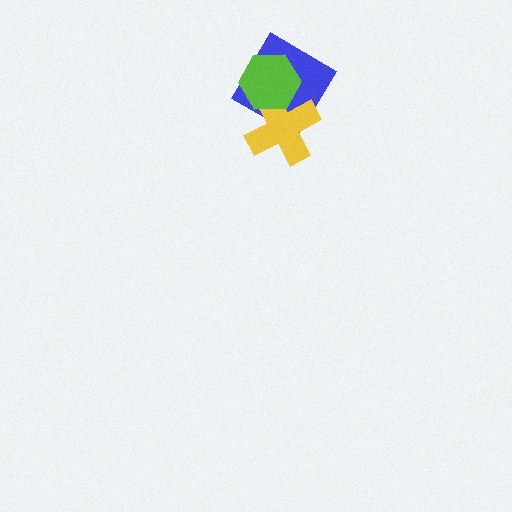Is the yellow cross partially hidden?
Yes, it is partially covered by another shape.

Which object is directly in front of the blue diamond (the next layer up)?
The yellow cross is directly in front of the blue diamond.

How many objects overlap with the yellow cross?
2 objects overlap with the yellow cross.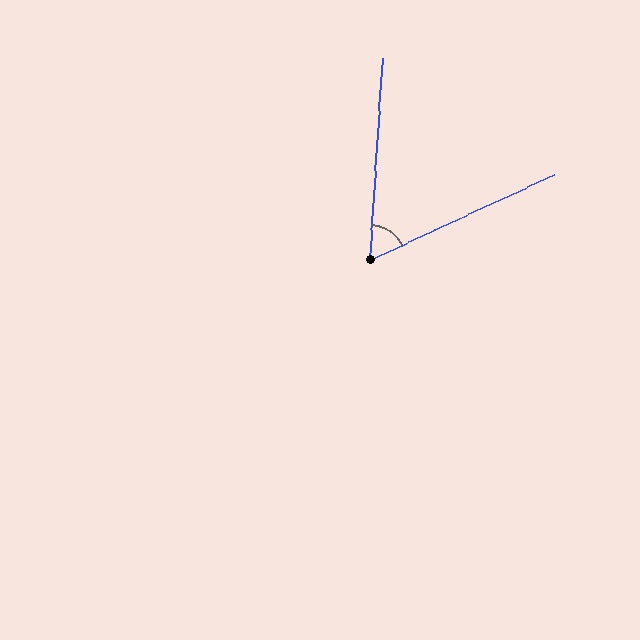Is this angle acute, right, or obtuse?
It is acute.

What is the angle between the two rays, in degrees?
Approximately 61 degrees.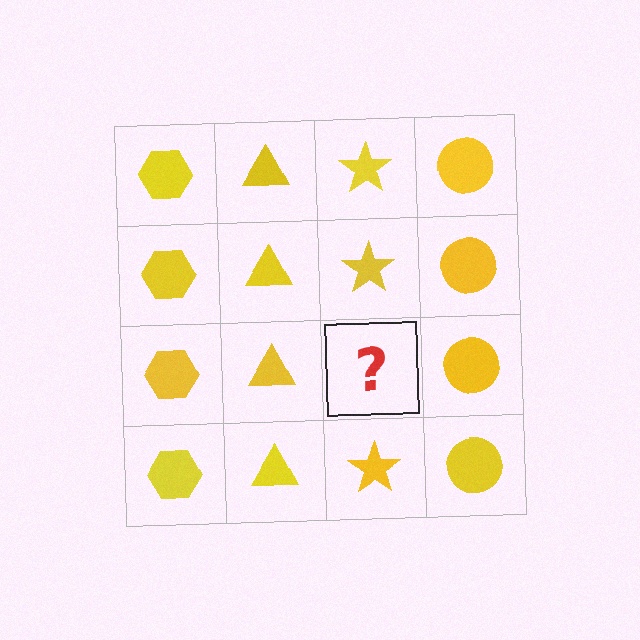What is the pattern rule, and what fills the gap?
The rule is that each column has a consistent shape. The gap should be filled with a yellow star.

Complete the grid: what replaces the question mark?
The question mark should be replaced with a yellow star.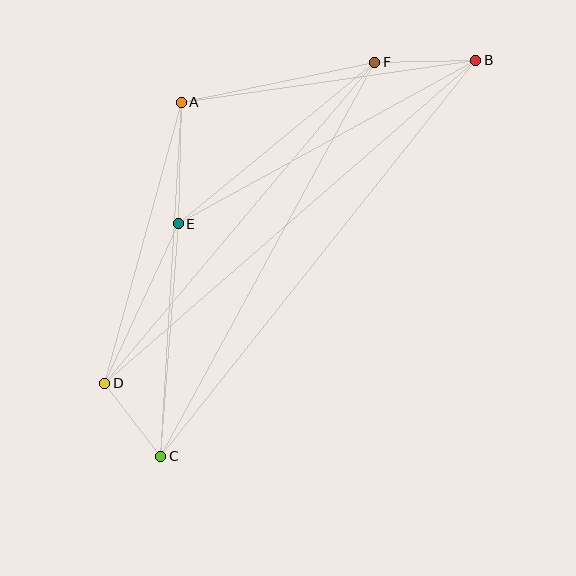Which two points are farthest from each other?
Points B and C are farthest from each other.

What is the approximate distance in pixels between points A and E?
The distance between A and E is approximately 121 pixels.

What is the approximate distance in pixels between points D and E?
The distance between D and E is approximately 175 pixels.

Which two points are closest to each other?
Points C and D are closest to each other.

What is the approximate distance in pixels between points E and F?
The distance between E and F is approximately 254 pixels.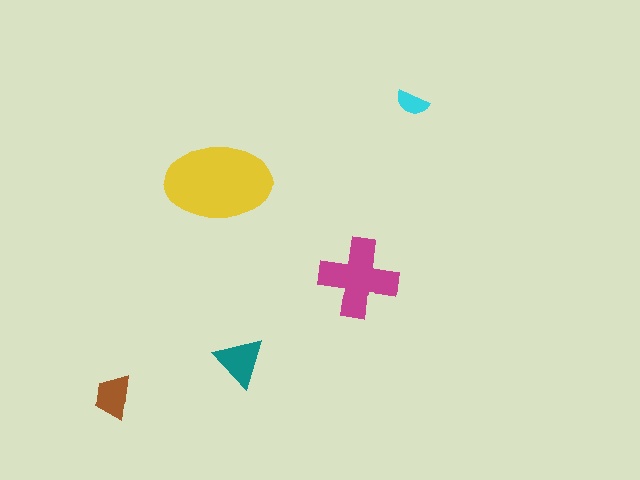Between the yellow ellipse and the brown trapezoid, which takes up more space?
The yellow ellipse.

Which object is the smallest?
The cyan semicircle.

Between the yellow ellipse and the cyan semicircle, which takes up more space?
The yellow ellipse.